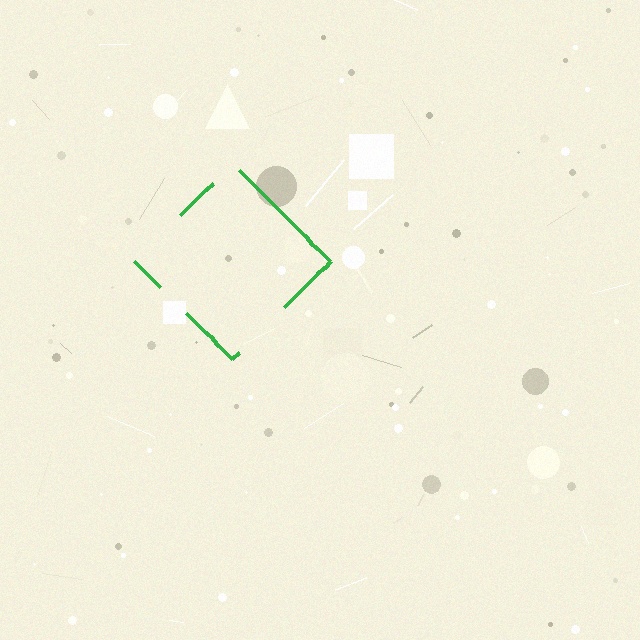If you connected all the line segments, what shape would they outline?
They would outline a diamond.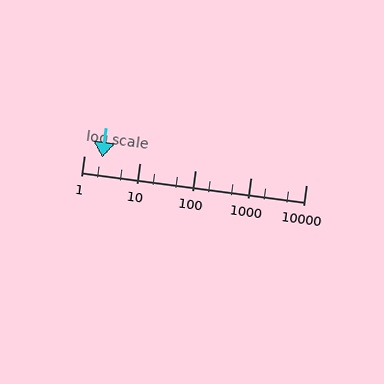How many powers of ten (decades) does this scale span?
The scale spans 4 decades, from 1 to 10000.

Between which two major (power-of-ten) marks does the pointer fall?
The pointer is between 1 and 10.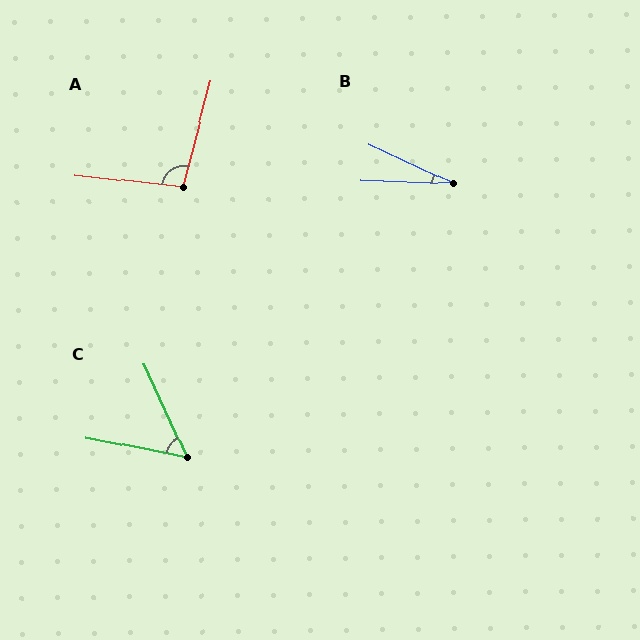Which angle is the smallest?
B, at approximately 23 degrees.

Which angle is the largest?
A, at approximately 98 degrees.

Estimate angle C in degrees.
Approximately 54 degrees.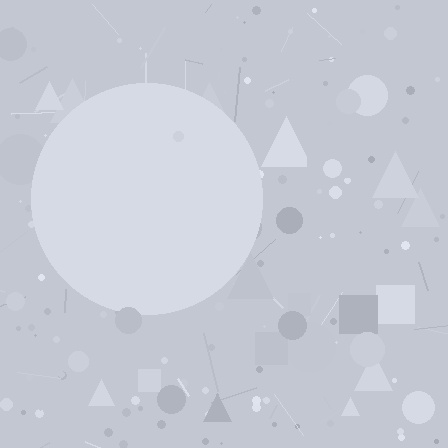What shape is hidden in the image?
A circle is hidden in the image.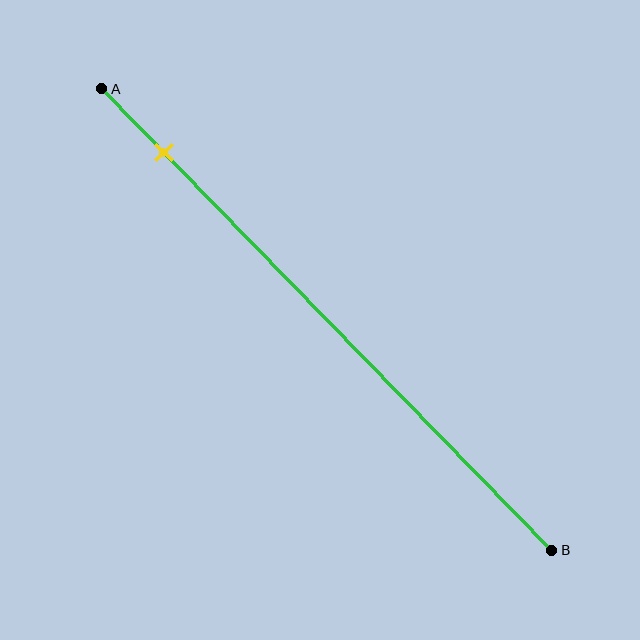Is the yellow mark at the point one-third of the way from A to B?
No, the mark is at about 15% from A, not at the 33% one-third point.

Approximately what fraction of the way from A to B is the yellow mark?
The yellow mark is approximately 15% of the way from A to B.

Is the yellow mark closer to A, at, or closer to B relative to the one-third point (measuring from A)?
The yellow mark is closer to point A than the one-third point of segment AB.